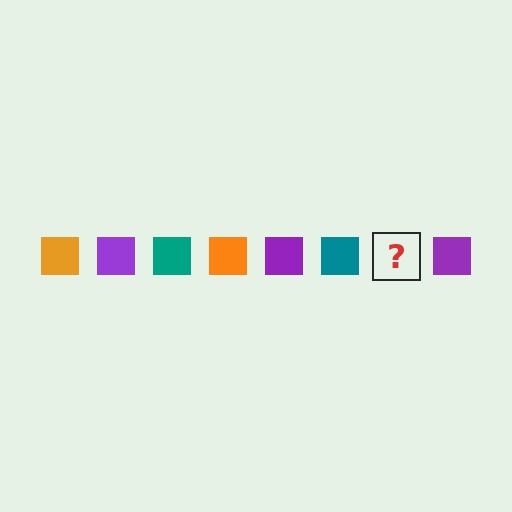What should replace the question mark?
The question mark should be replaced with an orange square.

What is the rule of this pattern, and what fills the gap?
The rule is that the pattern cycles through orange, purple, teal squares. The gap should be filled with an orange square.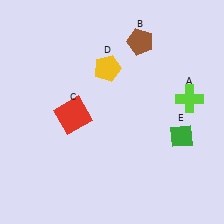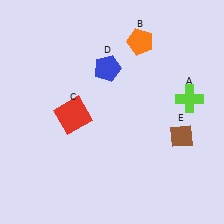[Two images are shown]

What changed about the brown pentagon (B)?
In Image 1, B is brown. In Image 2, it changed to orange.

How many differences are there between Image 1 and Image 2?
There are 3 differences between the two images.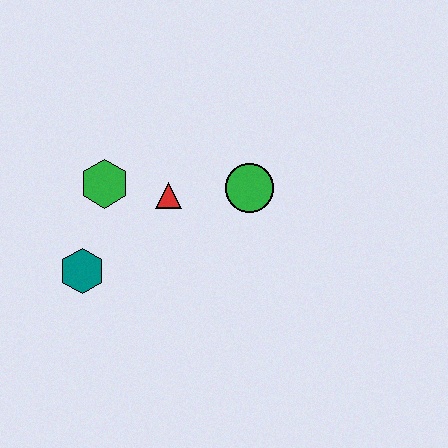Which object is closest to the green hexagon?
The red triangle is closest to the green hexagon.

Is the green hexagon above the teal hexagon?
Yes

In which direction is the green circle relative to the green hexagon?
The green circle is to the right of the green hexagon.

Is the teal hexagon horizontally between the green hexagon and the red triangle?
No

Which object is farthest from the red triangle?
The teal hexagon is farthest from the red triangle.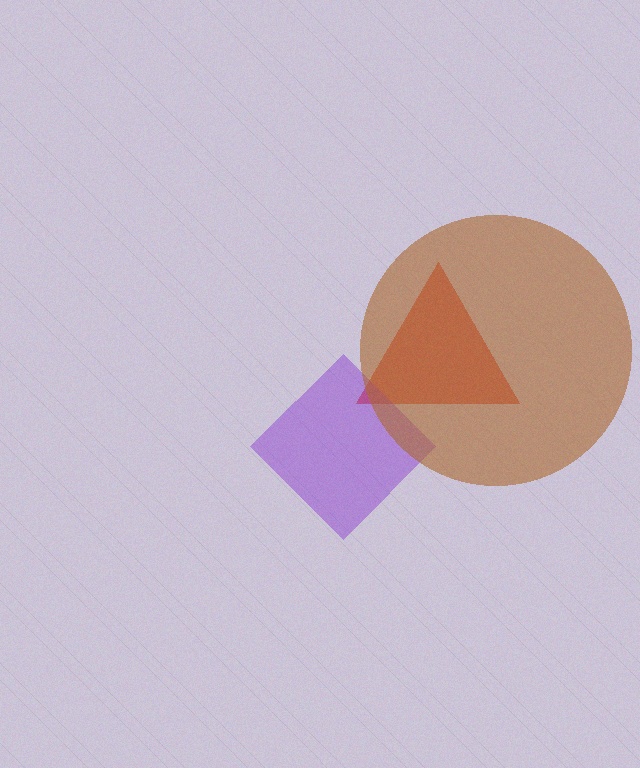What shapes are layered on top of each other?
The layered shapes are: a red triangle, a purple diamond, a brown circle.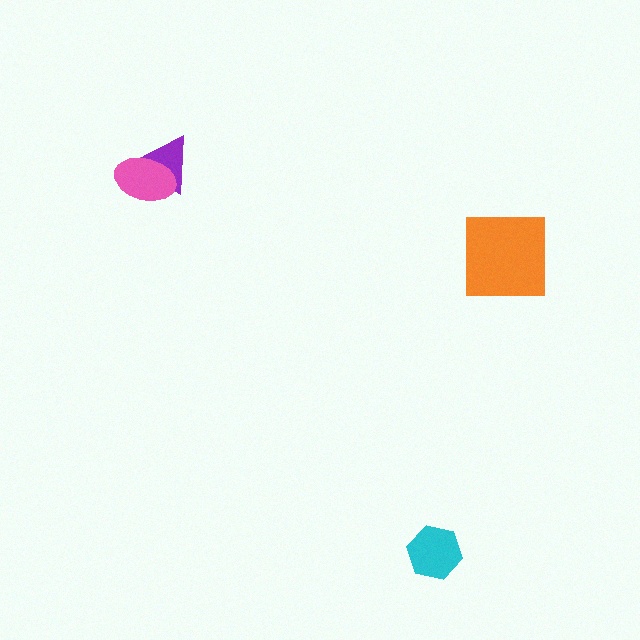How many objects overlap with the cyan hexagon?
0 objects overlap with the cyan hexagon.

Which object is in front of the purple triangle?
The pink ellipse is in front of the purple triangle.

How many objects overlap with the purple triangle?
1 object overlaps with the purple triangle.